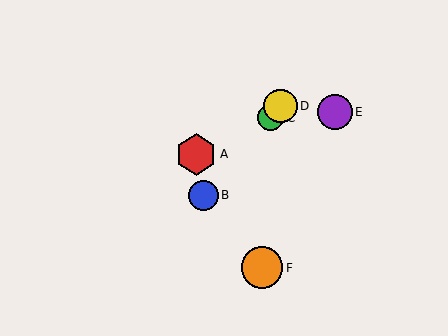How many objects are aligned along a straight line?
3 objects (B, C, D) are aligned along a straight line.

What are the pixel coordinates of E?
Object E is at (335, 112).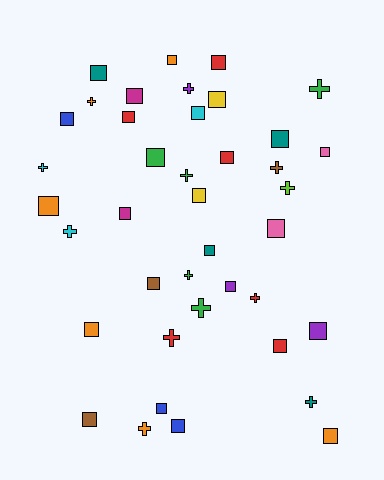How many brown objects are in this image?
There are 3 brown objects.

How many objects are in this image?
There are 40 objects.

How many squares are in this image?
There are 26 squares.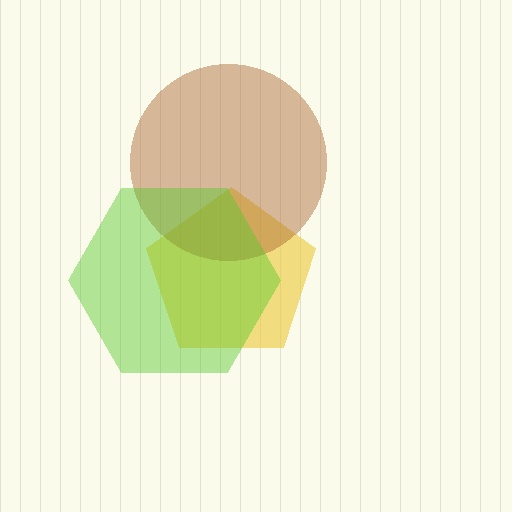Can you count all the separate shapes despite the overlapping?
Yes, there are 3 separate shapes.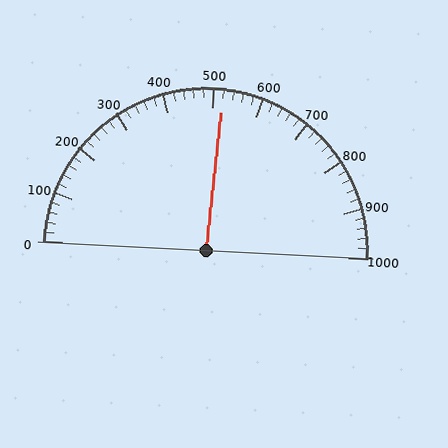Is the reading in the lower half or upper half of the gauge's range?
The reading is in the upper half of the range (0 to 1000).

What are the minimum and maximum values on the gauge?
The gauge ranges from 0 to 1000.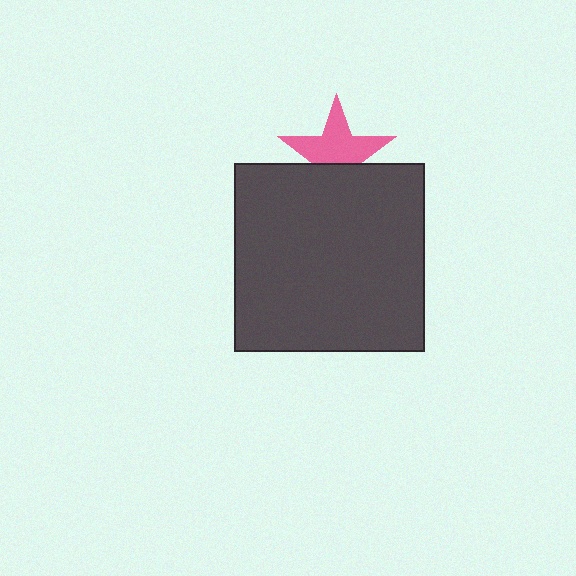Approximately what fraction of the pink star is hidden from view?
Roughly 37% of the pink star is hidden behind the dark gray rectangle.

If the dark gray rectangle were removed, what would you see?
You would see the complete pink star.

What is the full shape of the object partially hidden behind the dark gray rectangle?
The partially hidden object is a pink star.